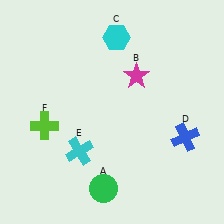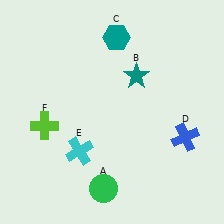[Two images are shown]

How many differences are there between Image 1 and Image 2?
There are 2 differences between the two images.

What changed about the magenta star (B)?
In Image 1, B is magenta. In Image 2, it changed to teal.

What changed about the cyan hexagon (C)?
In Image 1, C is cyan. In Image 2, it changed to teal.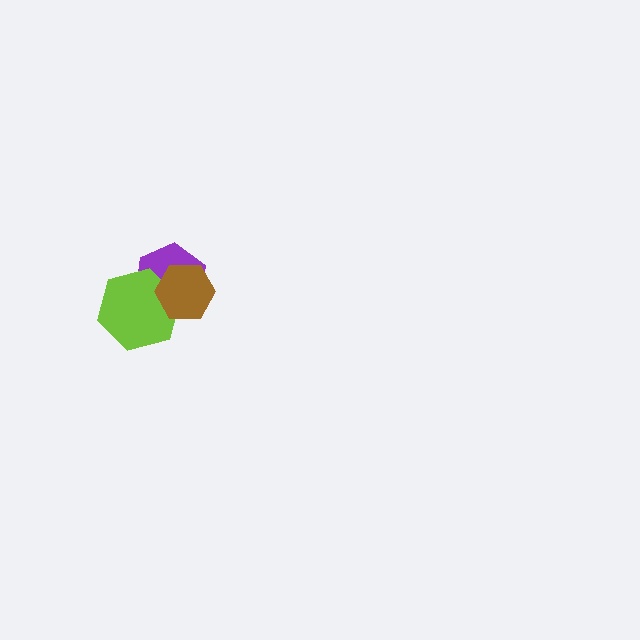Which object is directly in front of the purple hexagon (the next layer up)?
The lime hexagon is directly in front of the purple hexagon.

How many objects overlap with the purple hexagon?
2 objects overlap with the purple hexagon.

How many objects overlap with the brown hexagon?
2 objects overlap with the brown hexagon.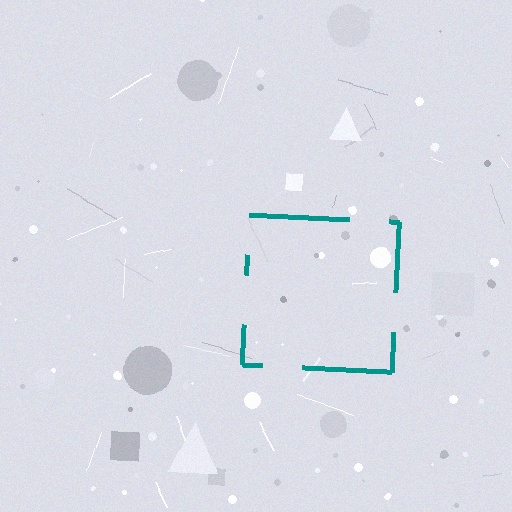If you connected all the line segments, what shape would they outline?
They would outline a square.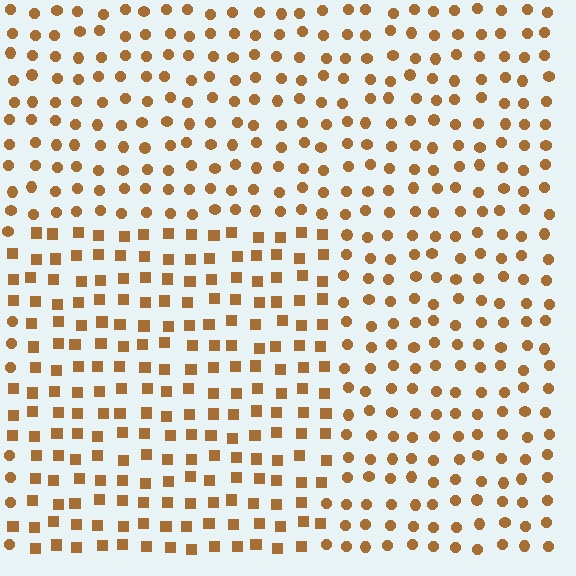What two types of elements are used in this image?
The image uses squares inside the rectangle region and circles outside it.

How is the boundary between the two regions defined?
The boundary is defined by a change in element shape: squares inside vs. circles outside. All elements share the same color and spacing.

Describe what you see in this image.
The image is filled with small brown elements arranged in a uniform grid. A rectangle-shaped region contains squares, while the surrounding area contains circles. The boundary is defined purely by the change in element shape.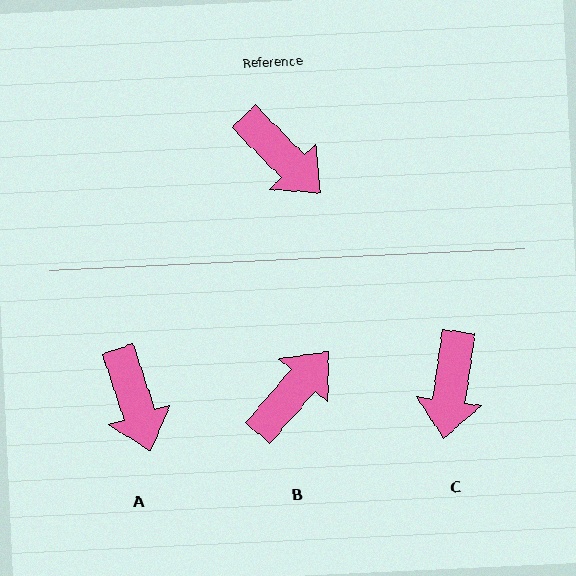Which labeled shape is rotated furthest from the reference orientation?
B, about 94 degrees away.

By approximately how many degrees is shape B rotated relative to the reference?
Approximately 94 degrees counter-clockwise.